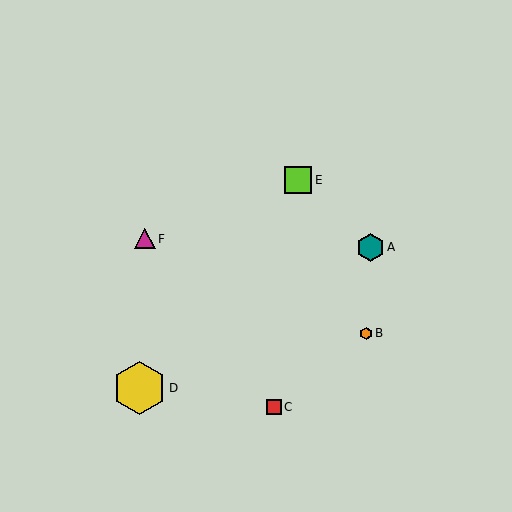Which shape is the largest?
The yellow hexagon (labeled D) is the largest.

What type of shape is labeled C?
Shape C is a red square.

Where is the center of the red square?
The center of the red square is at (274, 407).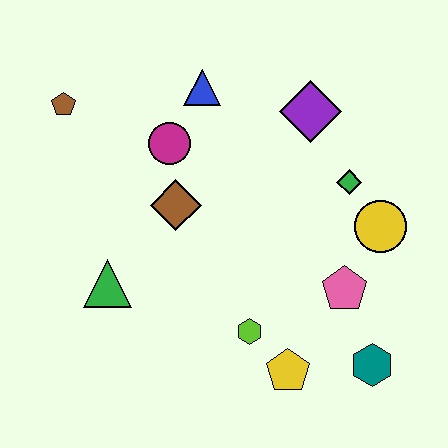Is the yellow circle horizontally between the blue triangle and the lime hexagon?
No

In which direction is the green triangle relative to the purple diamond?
The green triangle is to the left of the purple diamond.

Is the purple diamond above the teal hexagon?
Yes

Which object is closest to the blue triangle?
The magenta circle is closest to the blue triangle.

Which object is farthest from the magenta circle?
The teal hexagon is farthest from the magenta circle.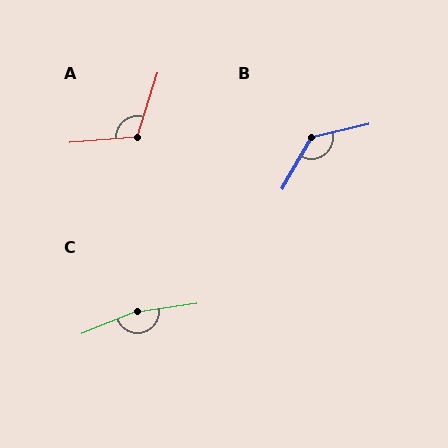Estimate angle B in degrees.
Approximately 133 degrees.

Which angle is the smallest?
A, at approximately 112 degrees.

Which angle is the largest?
C, at approximately 166 degrees.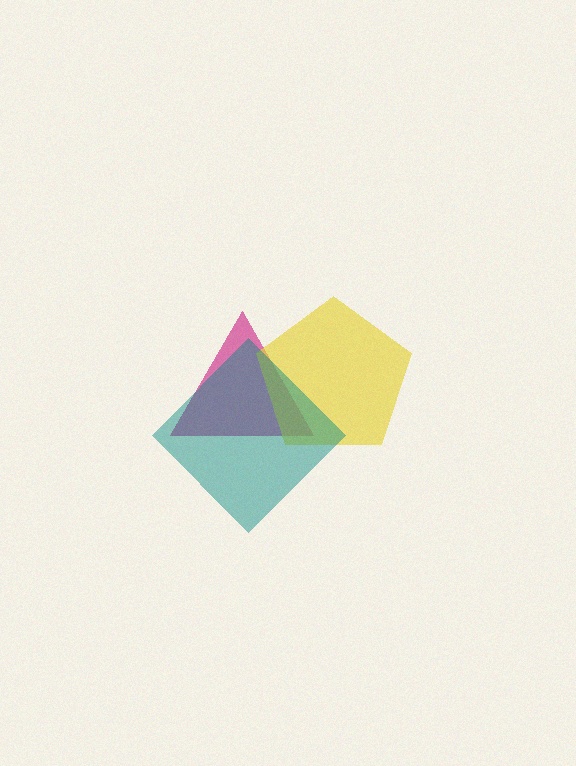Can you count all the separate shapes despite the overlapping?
Yes, there are 3 separate shapes.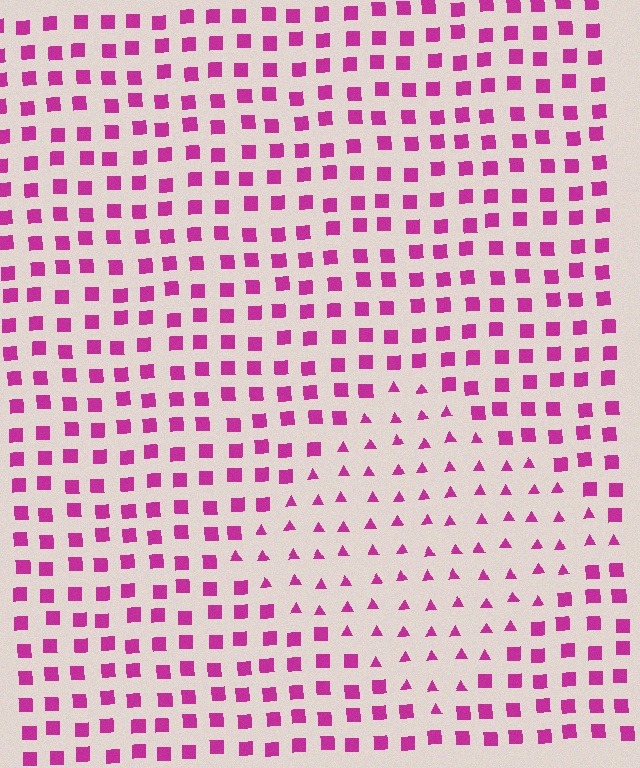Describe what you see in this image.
The image is filled with small magenta elements arranged in a uniform grid. A diamond-shaped region contains triangles, while the surrounding area contains squares. The boundary is defined purely by the change in element shape.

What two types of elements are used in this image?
The image uses triangles inside the diamond region and squares outside it.